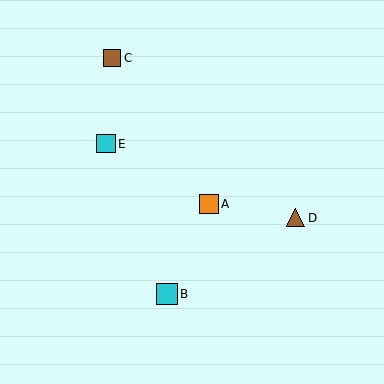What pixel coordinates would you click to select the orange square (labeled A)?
Click at (209, 204) to select the orange square A.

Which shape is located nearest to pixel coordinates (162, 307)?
The cyan square (labeled B) at (167, 294) is nearest to that location.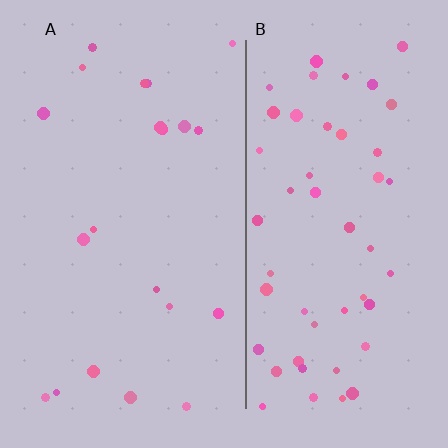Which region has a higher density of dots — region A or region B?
B (the right).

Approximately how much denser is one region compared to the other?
Approximately 2.5× — region B over region A.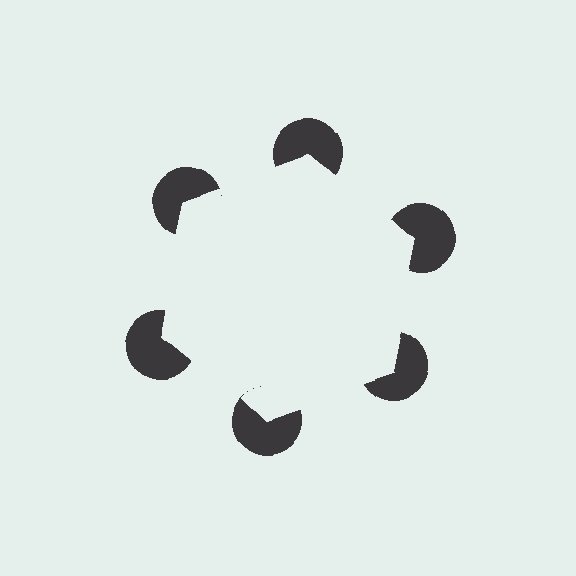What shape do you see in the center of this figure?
An illusory hexagon — its edges are inferred from the aligned wedge cuts in the pac-man discs, not physically drawn.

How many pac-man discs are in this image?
There are 6 — one at each vertex of the illusory hexagon.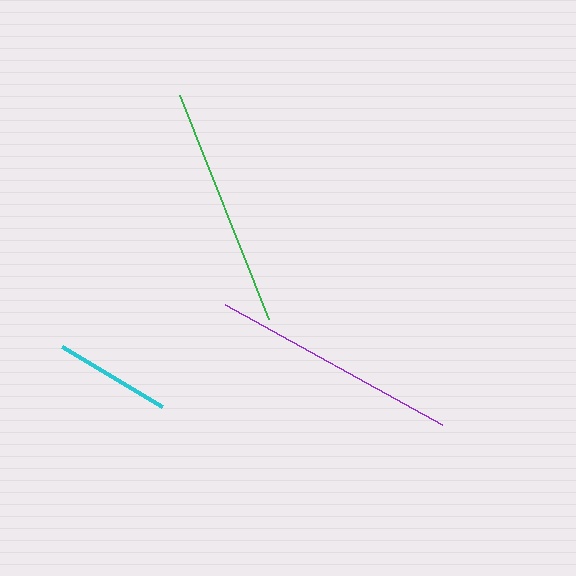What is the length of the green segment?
The green segment is approximately 241 pixels long.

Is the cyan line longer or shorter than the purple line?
The purple line is longer than the cyan line.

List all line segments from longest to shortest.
From longest to shortest: purple, green, cyan.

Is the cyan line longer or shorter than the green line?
The green line is longer than the cyan line.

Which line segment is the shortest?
The cyan line is the shortest at approximately 116 pixels.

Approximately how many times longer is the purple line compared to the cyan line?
The purple line is approximately 2.1 times the length of the cyan line.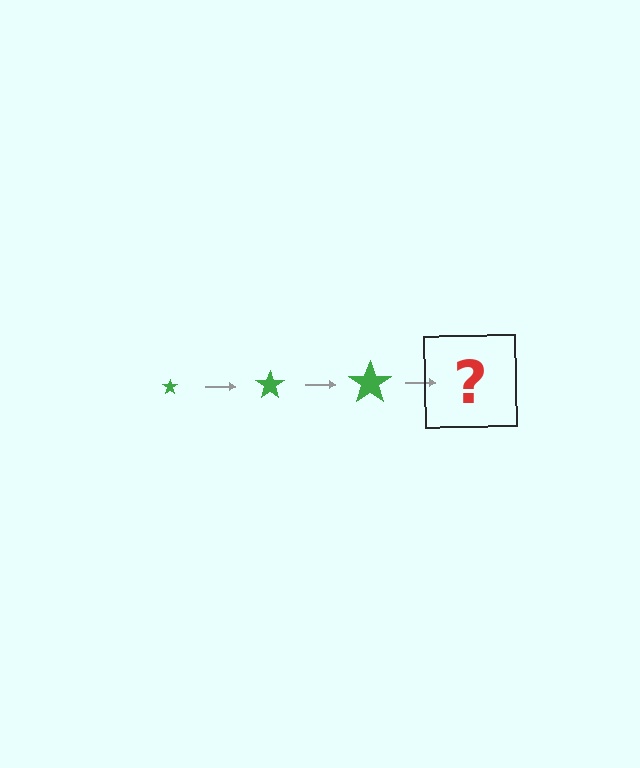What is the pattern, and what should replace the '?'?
The pattern is that the star gets progressively larger each step. The '?' should be a green star, larger than the previous one.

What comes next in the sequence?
The next element should be a green star, larger than the previous one.